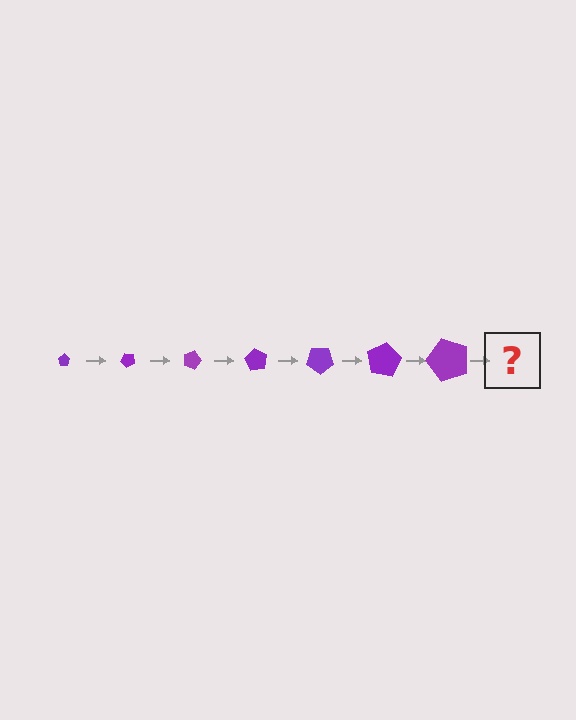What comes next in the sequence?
The next element should be a pentagon, larger than the previous one and rotated 315 degrees from the start.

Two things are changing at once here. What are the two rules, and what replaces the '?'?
The two rules are that the pentagon grows larger each step and it rotates 45 degrees each step. The '?' should be a pentagon, larger than the previous one and rotated 315 degrees from the start.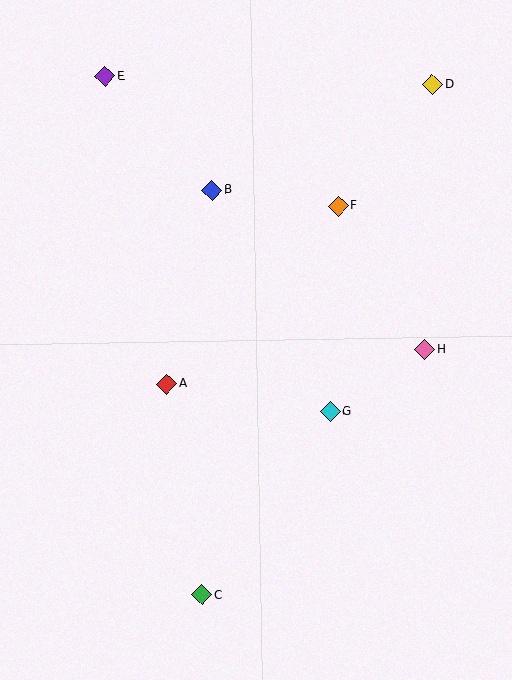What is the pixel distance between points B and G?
The distance between B and G is 251 pixels.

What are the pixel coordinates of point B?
Point B is at (212, 190).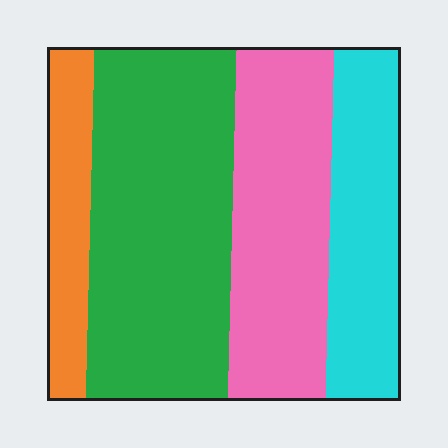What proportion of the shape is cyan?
Cyan takes up about one fifth (1/5) of the shape.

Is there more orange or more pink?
Pink.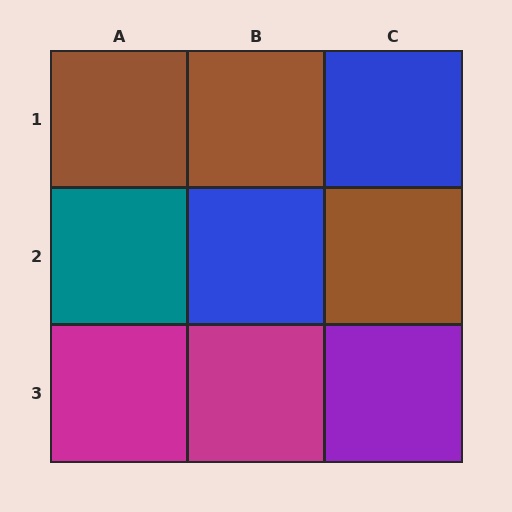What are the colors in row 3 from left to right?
Magenta, magenta, purple.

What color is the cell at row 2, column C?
Brown.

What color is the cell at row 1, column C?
Blue.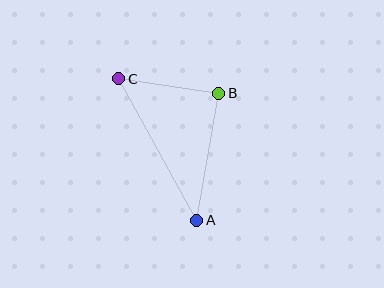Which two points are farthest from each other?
Points A and C are farthest from each other.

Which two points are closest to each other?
Points B and C are closest to each other.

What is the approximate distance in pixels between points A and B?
The distance between A and B is approximately 128 pixels.